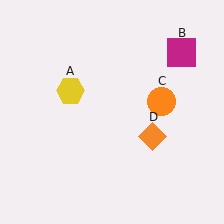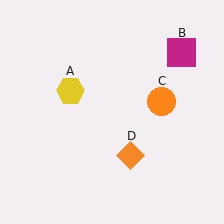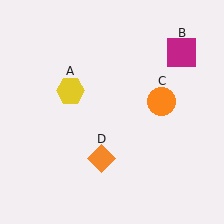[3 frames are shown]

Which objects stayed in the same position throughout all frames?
Yellow hexagon (object A) and magenta square (object B) and orange circle (object C) remained stationary.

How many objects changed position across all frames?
1 object changed position: orange diamond (object D).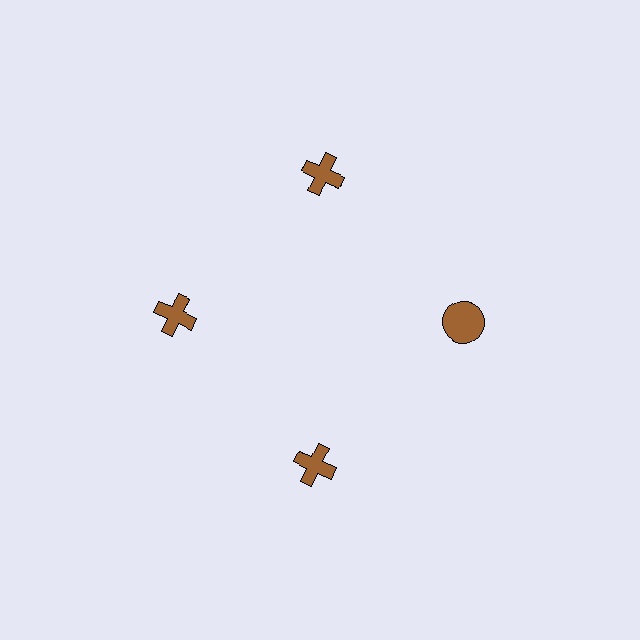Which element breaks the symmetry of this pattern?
The brown circle at roughly the 3 o'clock position breaks the symmetry. All other shapes are brown crosses.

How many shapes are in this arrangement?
There are 4 shapes arranged in a ring pattern.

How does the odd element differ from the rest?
It has a different shape: circle instead of cross.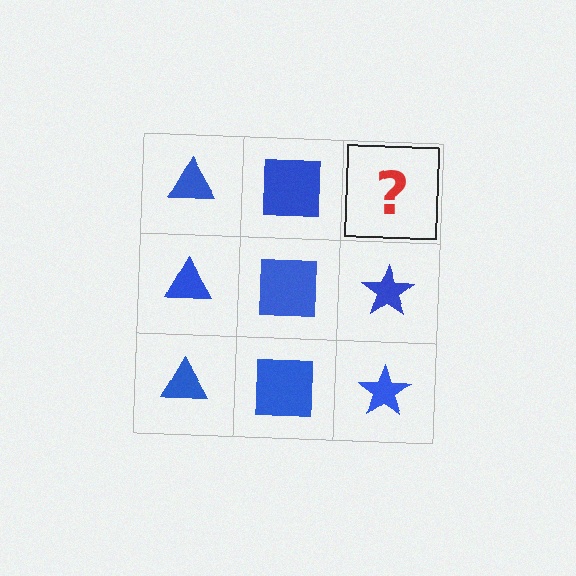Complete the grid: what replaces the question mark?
The question mark should be replaced with a blue star.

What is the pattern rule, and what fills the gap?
The rule is that each column has a consistent shape. The gap should be filled with a blue star.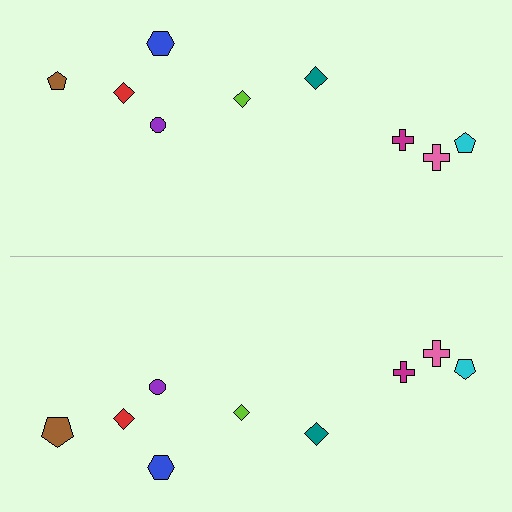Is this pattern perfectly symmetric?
No, the pattern is not perfectly symmetric. The brown pentagon on the bottom side has a different size than its mirror counterpart.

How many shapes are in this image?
There are 18 shapes in this image.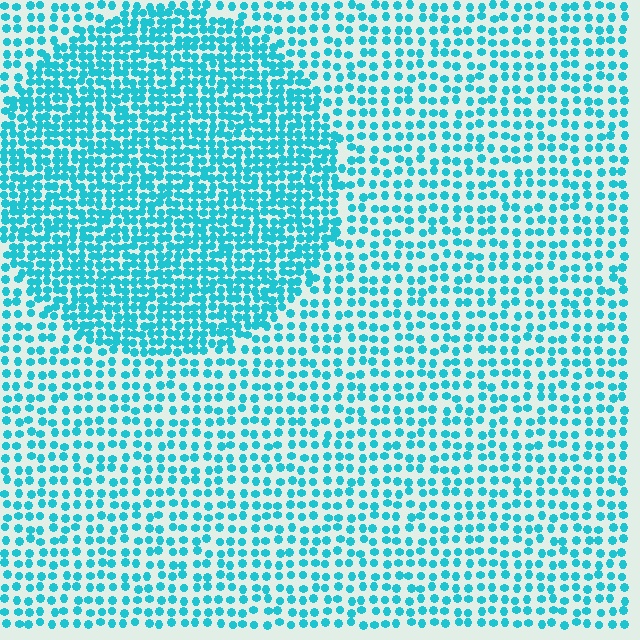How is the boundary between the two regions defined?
The boundary is defined by a change in element density (approximately 1.9x ratio). All elements are the same color, size, and shape.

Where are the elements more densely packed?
The elements are more densely packed inside the circle boundary.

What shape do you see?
I see a circle.